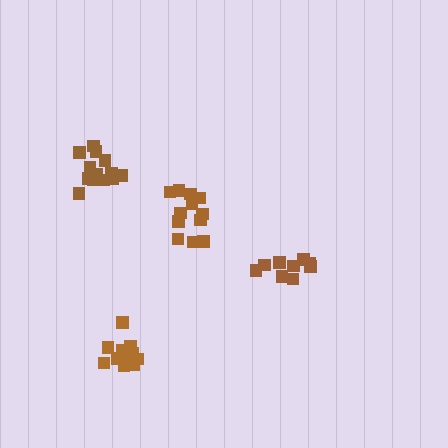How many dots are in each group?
Group 1: 9 dots, Group 2: 13 dots, Group 3: 12 dots, Group 4: 12 dots (46 total).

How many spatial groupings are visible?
There are 4 spatial groupings.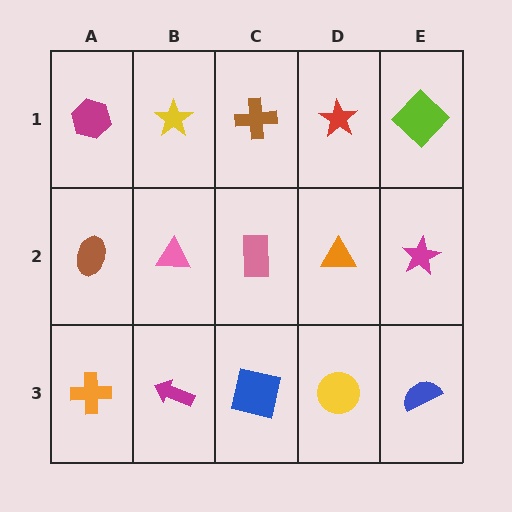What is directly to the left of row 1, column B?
A magenta hexagon.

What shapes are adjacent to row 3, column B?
A pink triangle (row 2, column B), an orange cross (row 3, column A), a blue square (row 3, column C).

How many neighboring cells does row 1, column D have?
3.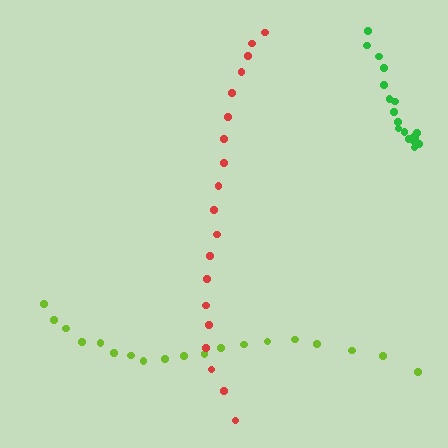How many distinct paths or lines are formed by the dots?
There are 3 distinct paths.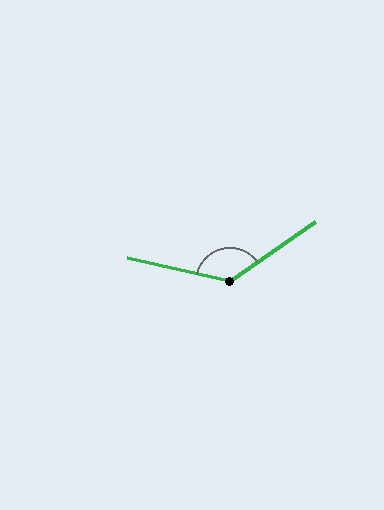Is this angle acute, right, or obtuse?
It is obtuse.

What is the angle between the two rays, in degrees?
Approximately 131 degrees.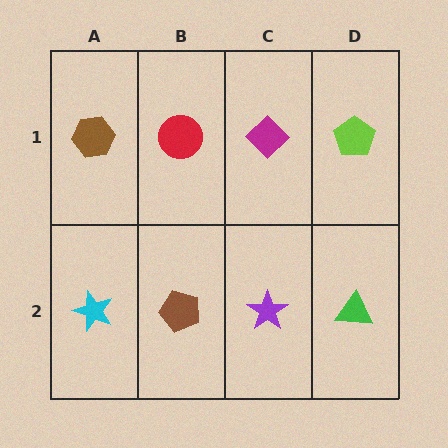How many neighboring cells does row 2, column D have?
2.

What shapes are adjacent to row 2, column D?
A lime pentagon (row 1, column D), a purple star (row 2, column C).